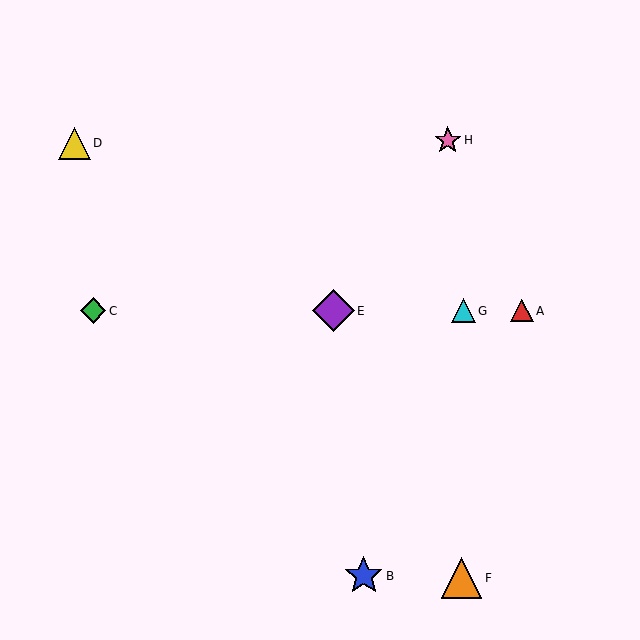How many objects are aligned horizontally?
4 objects (A, C, E, G) are aligned horizontally.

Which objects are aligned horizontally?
Objects A, C, E, G are aligned horizontally.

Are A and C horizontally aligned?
Yes, both are at y≈311.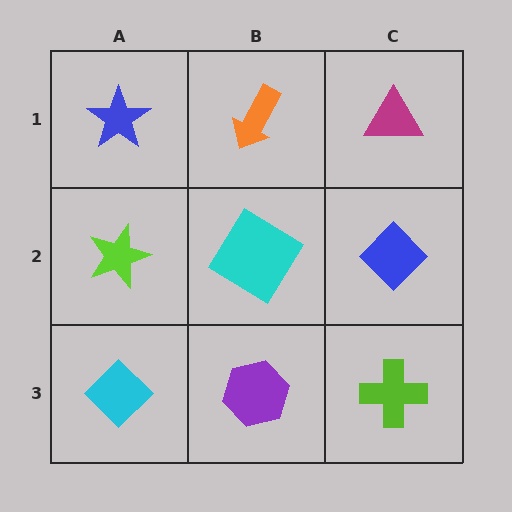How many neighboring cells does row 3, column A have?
2.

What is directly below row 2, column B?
A purple hexagon.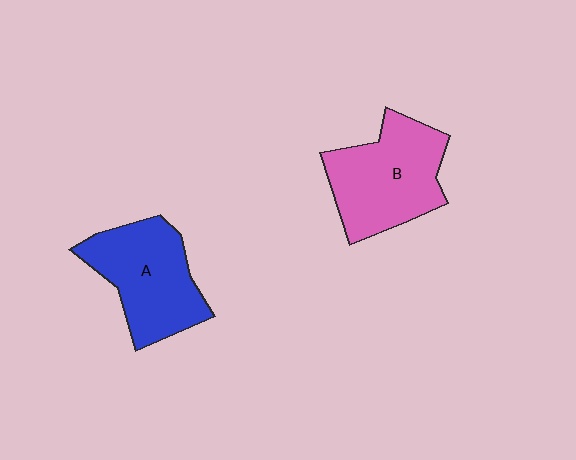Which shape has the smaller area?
Shape A (blue).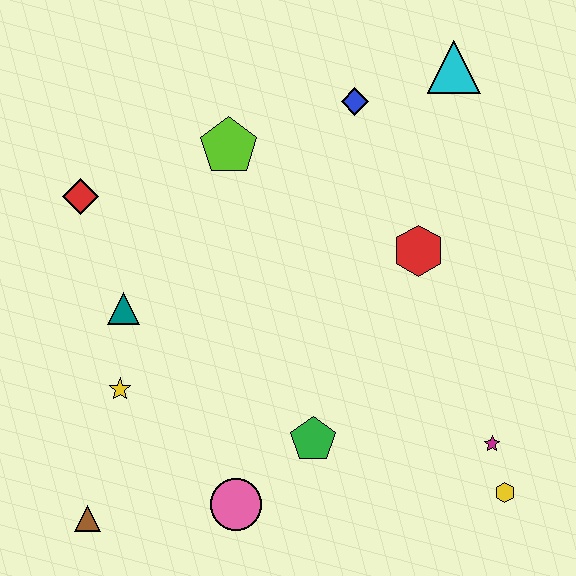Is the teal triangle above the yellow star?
Yes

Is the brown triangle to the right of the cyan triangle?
No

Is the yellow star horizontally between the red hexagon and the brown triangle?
Yes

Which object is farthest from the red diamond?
The yellow hexagon is farthest from the red diamond.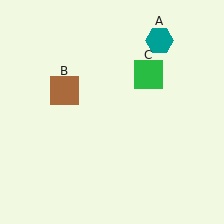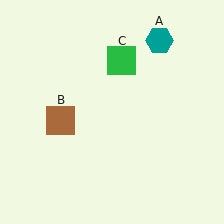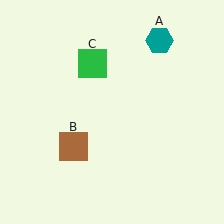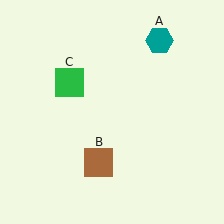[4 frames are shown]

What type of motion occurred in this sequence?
The brown square (object B), green square (object C) rotated counterclockwise around the center of the scene.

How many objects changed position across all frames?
2 objects changed position: brown square (object B), green square (object C).